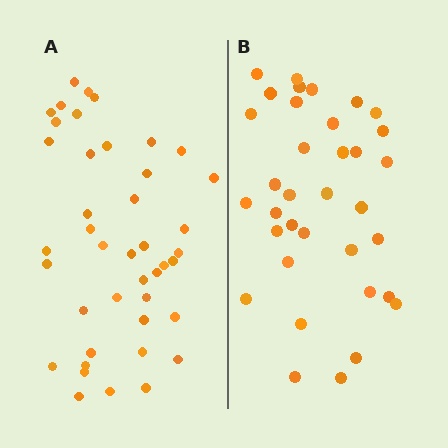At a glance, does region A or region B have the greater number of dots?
Region A (the left region) has more dots.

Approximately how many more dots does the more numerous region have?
Region A has roughly 8 or so more dots than region B.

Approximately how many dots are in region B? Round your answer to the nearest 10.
About 40 dots. (The exact count is 35, which rounds to 40.)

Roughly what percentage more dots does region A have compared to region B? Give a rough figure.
About 20% more.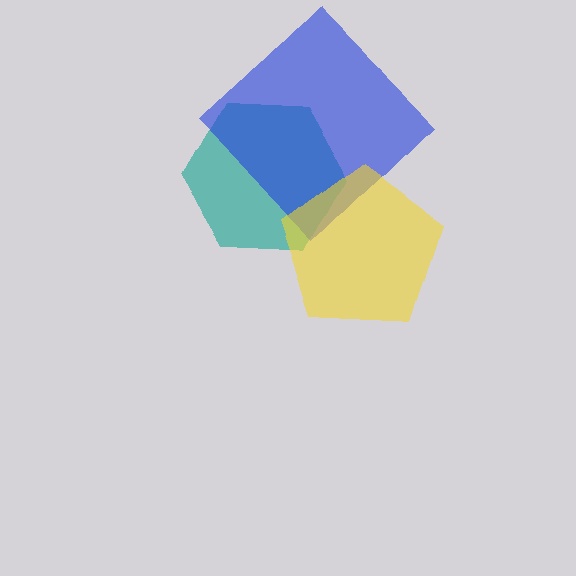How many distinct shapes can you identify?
There are 3 distinct shapes: a teal hexagon, a blue diamond, a yellow pentagon.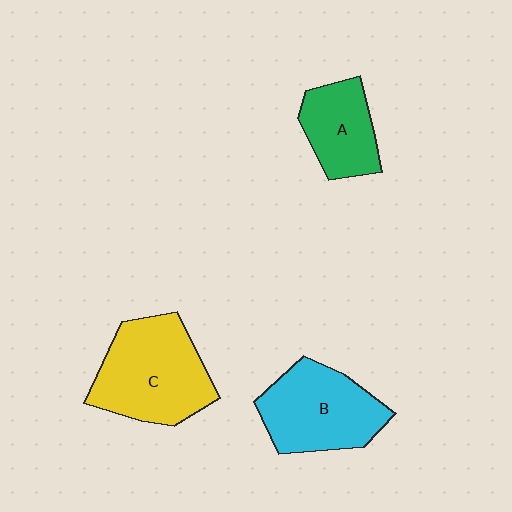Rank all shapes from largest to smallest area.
From largest to smallest: C (yellow), B (cyan), A (green).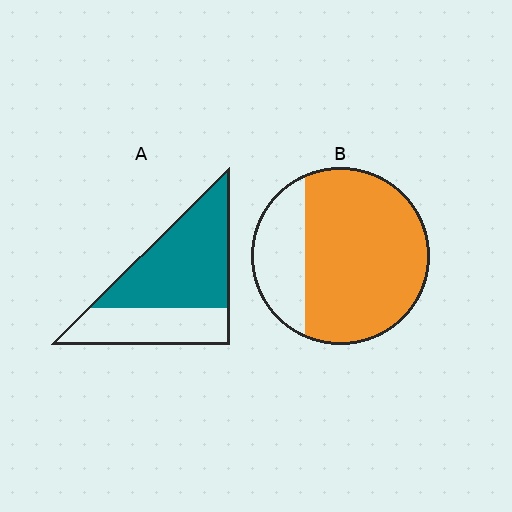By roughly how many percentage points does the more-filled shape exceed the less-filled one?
By roughly 10 percentage points (B over A).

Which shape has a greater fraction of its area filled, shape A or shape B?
Shape B.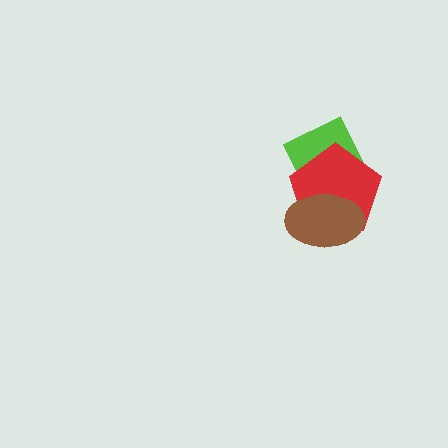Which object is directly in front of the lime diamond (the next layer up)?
The red pentagon is directly in front of the lime diamond.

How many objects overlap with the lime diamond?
2 objects overlap with the lime diamond.